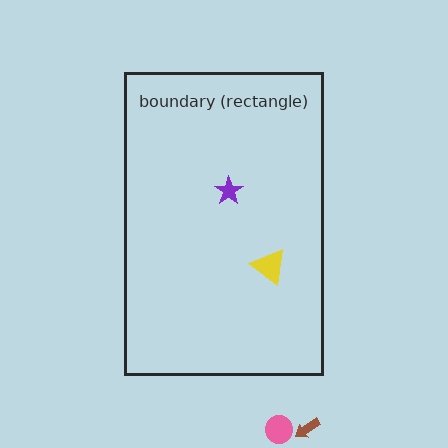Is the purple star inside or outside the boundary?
Inside.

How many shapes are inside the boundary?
2 inside, 2 outside.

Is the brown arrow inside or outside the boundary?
Outside.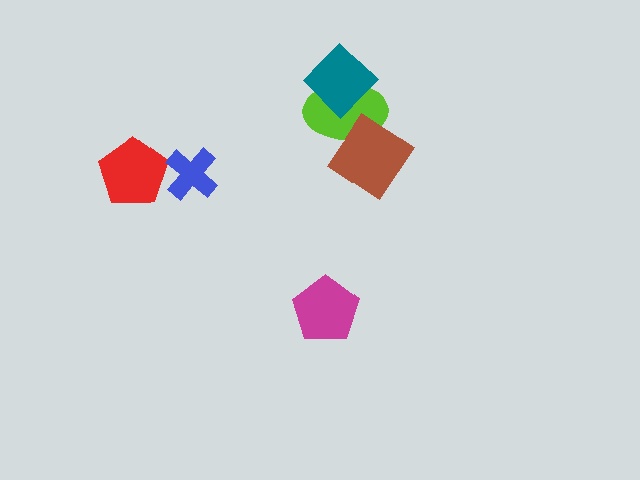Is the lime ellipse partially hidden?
Yes, it is partially covered by another shape.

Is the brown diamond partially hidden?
No, no other shape covers it.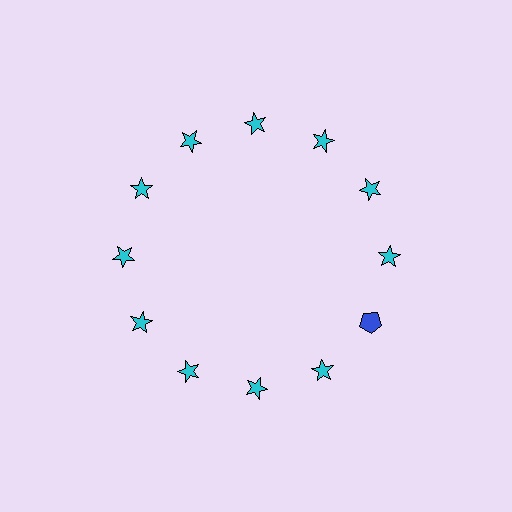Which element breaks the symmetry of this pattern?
The blue pentagon at roughly the 4 o'clock position breaks the symmetry. All other shapes are cyan stars.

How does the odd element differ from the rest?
It differs in both color (blue instead of cyan) and shape (pentagon instead of star).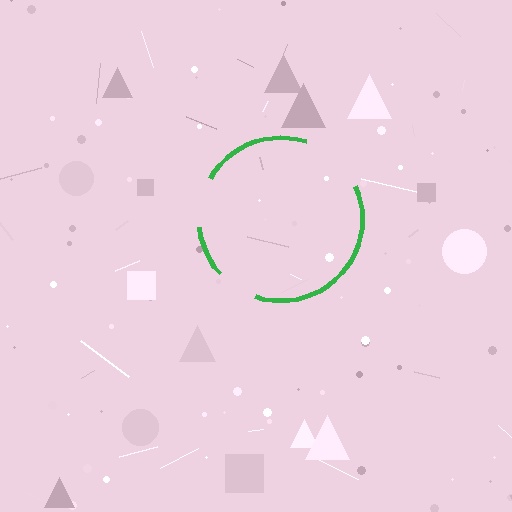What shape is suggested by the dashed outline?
The dashed outline suggests a circle.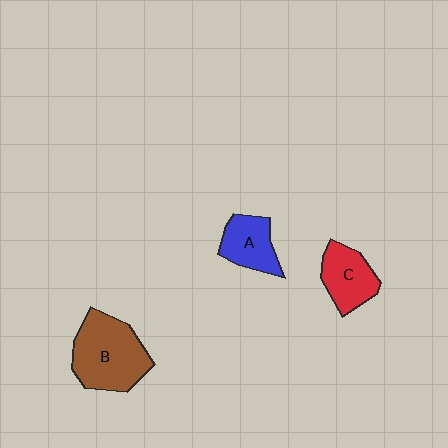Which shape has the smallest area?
Shape A (blue).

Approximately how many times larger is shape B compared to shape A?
Approximately 1.8 times.